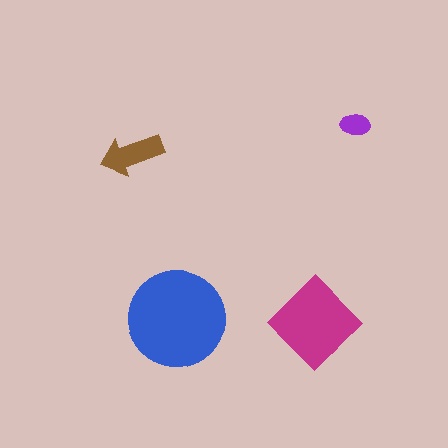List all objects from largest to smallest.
The blue circle, the magenta diamond, the brown arrow, the purple ellipse.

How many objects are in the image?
There are 4 objects in the image.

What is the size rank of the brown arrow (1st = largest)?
3rd.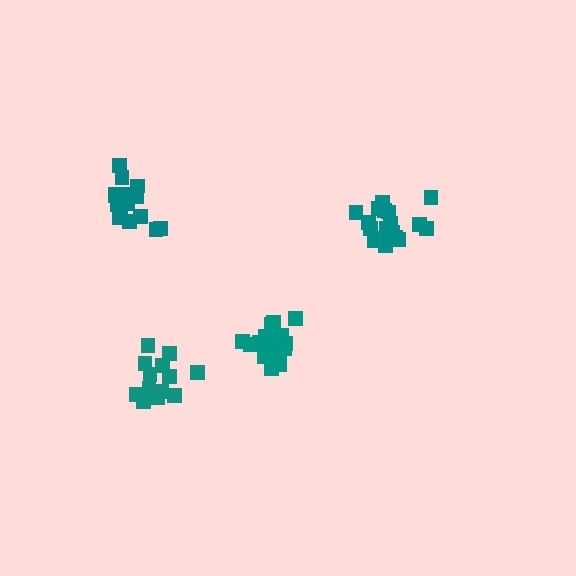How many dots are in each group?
Group 1: 13 dots, Group 2: 19 dots, Group 3: 19 dots, Group 4: 18 dots (69 total).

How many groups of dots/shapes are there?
There are 4 groups.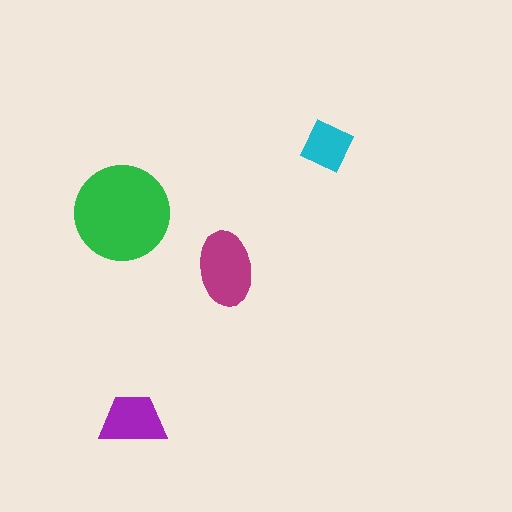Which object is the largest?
The green circle.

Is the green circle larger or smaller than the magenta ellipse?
Larger.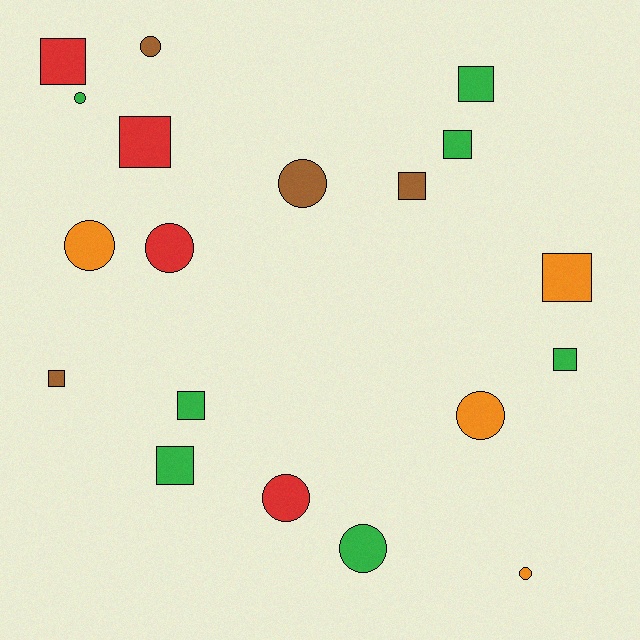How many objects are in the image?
There are 19 objects.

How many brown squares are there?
There are 2 brown squares.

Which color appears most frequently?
Green, with 7 objects.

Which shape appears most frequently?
Square, with 10 objects.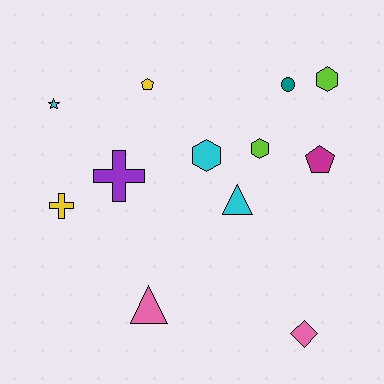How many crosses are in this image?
There are 2 crosses.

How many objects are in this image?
There are 12 objects.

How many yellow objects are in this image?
There are 2 yellow objects.